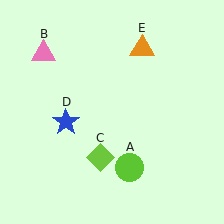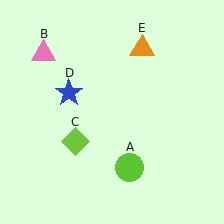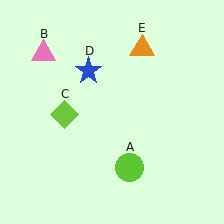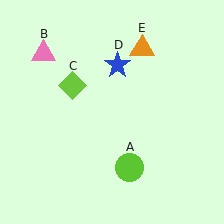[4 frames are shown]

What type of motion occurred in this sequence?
The lime diamond (object C), blue star (object D) rotated clockwise around the center of the scene.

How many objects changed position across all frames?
2 objects changed position: lime diamond (object C), blue star (object D).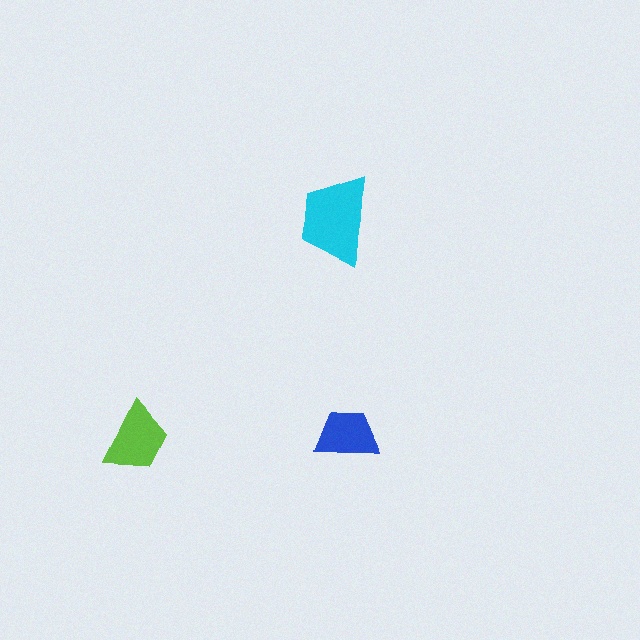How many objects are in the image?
There are 3 objects in the image.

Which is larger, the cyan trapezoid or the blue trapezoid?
The cyan one.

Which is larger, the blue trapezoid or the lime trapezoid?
The lime one.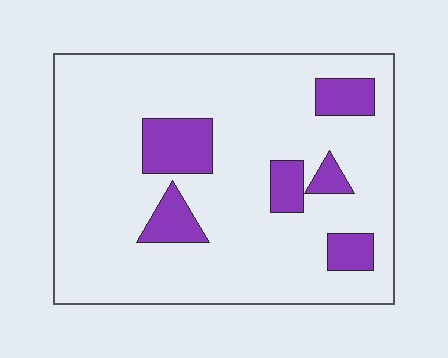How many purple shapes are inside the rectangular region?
6.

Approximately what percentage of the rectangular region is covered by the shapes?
Approximately 15%.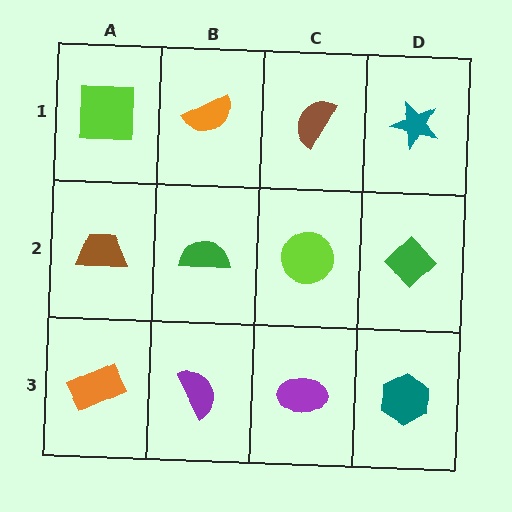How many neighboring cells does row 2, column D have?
3.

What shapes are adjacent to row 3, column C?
A lime circle (row 2, column C), a purple semicircle (row 3, column B), a teal hexagon (row 3, column D).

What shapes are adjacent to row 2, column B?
An orange semicircle (row 1, column B), a purple semicircle (row 3, column B), a brown trapezoid (row 2, column A), a lime circle (row 2, column C).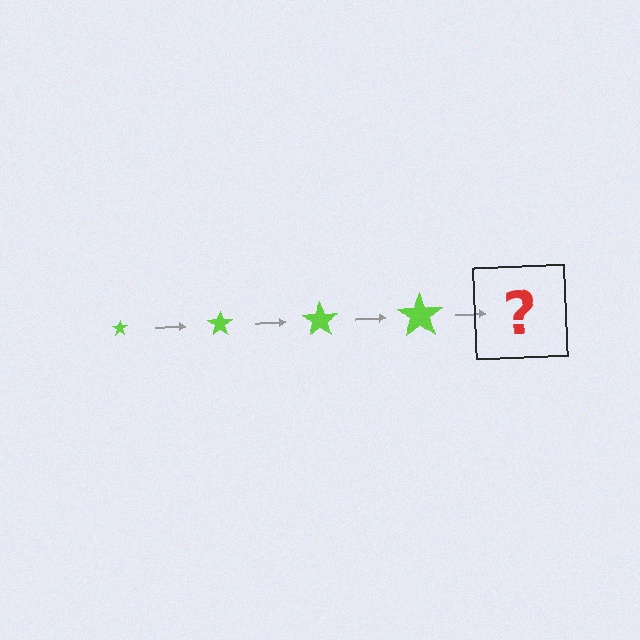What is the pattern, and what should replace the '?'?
The pattern is that the star gets progressively larger each step. The '?' should be a lime star, larger than the previous one.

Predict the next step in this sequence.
The next step is a lime star, larger than the previous one.